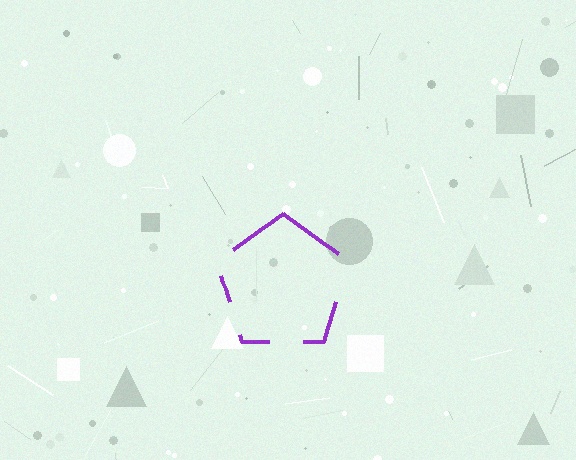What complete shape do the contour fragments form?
The contour fragments form a pentagon.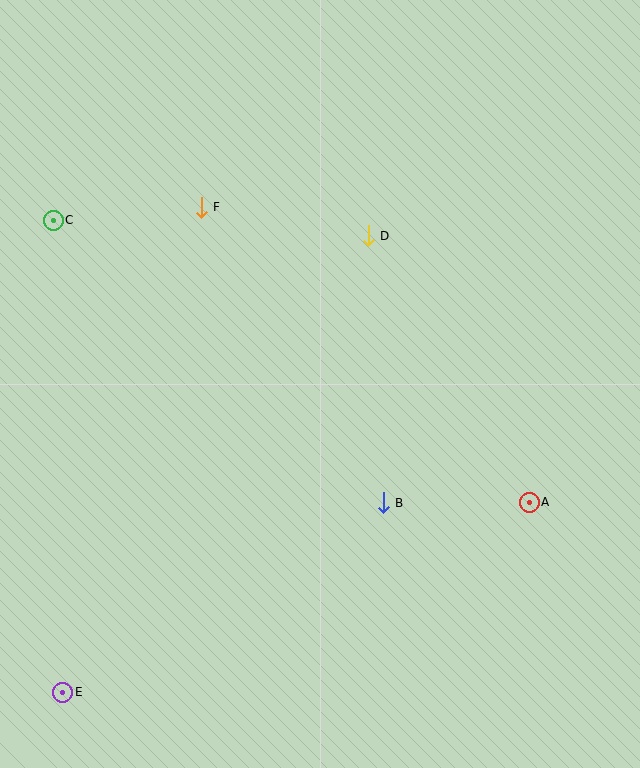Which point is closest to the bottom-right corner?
Point A is closest to the bottom-right corner.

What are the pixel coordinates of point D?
Point D is at (368, 236).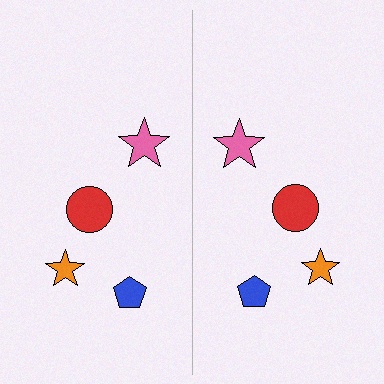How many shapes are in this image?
There are 8 shapes in this image.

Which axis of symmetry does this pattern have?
The pattern has a vertical axis of symmetry running through the center of the image.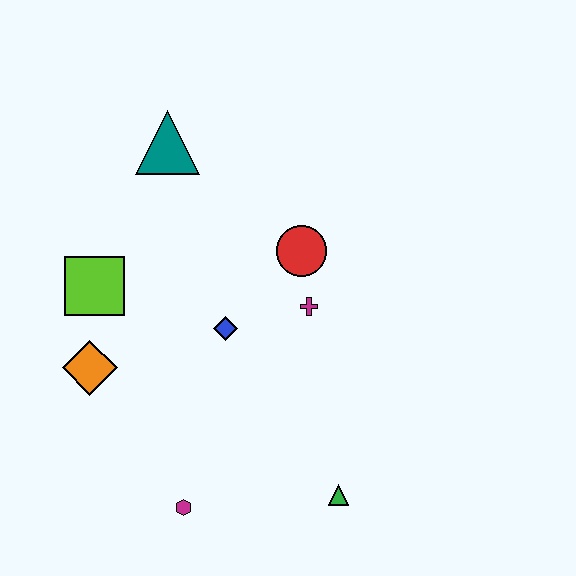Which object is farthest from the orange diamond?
The green triangle is farthest from the orange diamond.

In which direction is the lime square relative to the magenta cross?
The lime square is to the left of the magenta cross.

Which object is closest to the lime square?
The orange diamond is closest to the lime square.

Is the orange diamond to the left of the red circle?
Yes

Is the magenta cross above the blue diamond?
Yes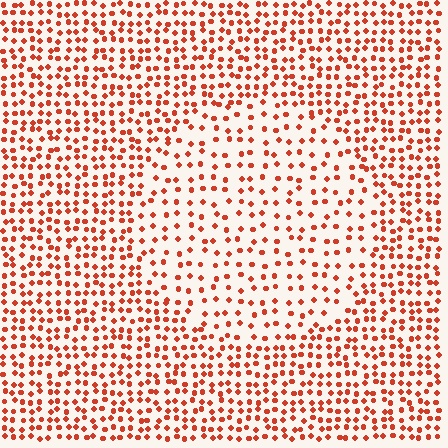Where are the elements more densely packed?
The elements are more densely packed outside the circle boundary.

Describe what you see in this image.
The image contains small red elements arranged at two different densities. A circle-shaped region is visible where the elements are less densely packed than the surrounding area.